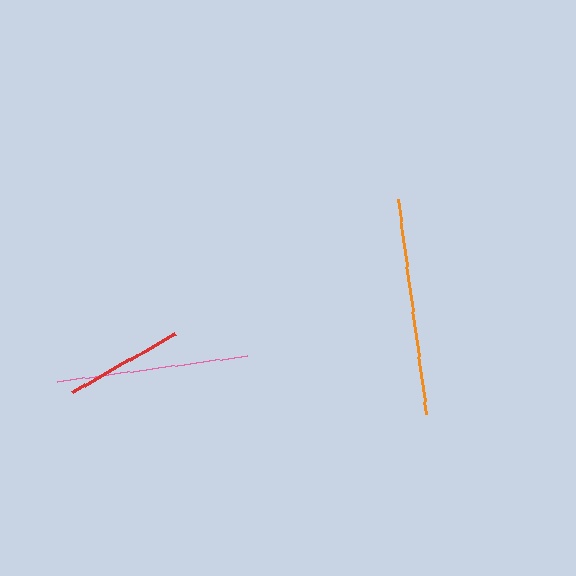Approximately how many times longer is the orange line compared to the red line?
The orange line is approximately 1.8 times the length of the red line.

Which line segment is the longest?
The orange line is the longest at approximately 217 pixels.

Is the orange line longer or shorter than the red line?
The orange line is longer than the red line.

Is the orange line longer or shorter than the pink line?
The orange line is longer than the pink line.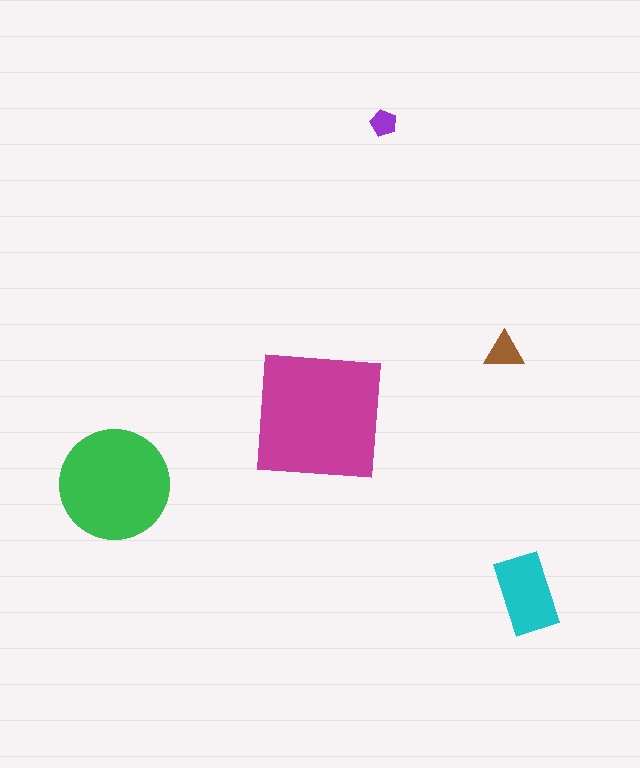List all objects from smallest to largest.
The purple pentagon, the brown triangle, the cyan rectangle, the green circle, the magenta square.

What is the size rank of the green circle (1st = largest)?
2nd.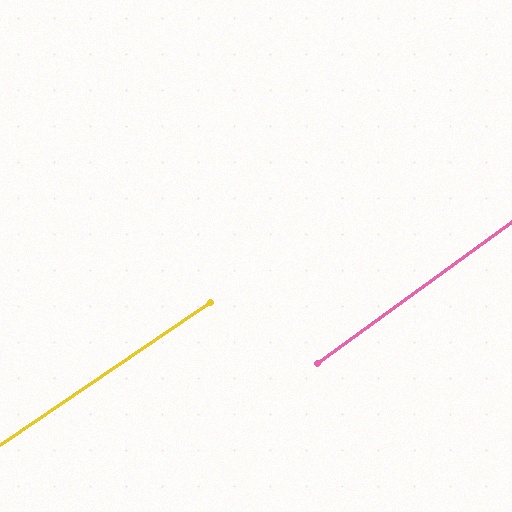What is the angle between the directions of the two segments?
Approximately 2 degrees.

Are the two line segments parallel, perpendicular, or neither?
Parallel — their directions differ by only 1.7°.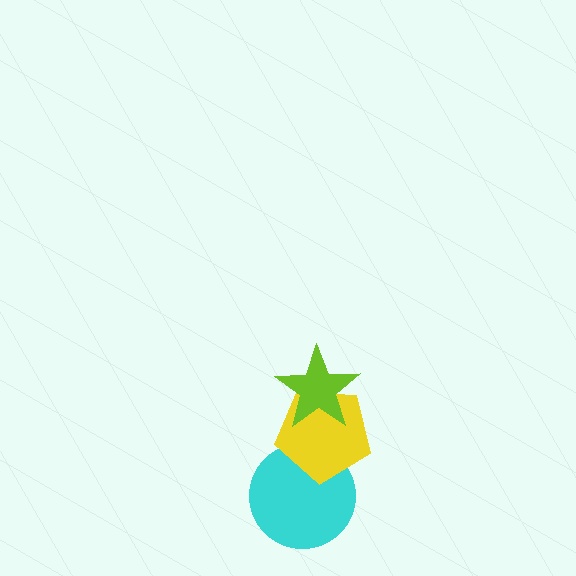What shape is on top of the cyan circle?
The yellow pentagon is on top of the cyan circle.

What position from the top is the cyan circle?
The cyan circle is 3rd from the top.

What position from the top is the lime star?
The lime star is 1st from the top.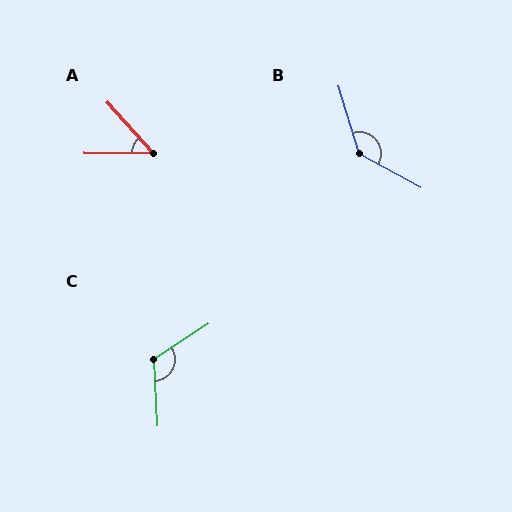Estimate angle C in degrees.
Approximately 121 degrees.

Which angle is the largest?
B, at approximately 136 degrees.